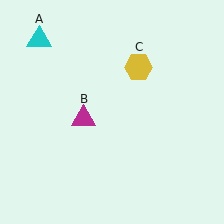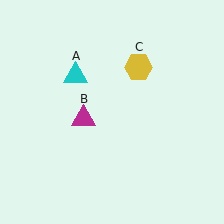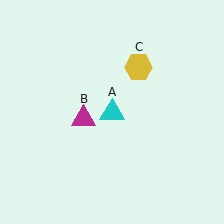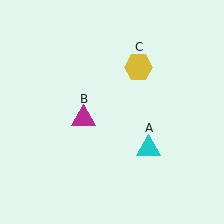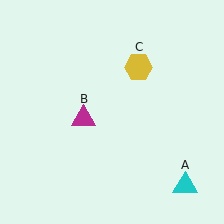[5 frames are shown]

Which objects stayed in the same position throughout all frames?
Magenta triangle (object B) and yellow hexagon (object C) remained stationary.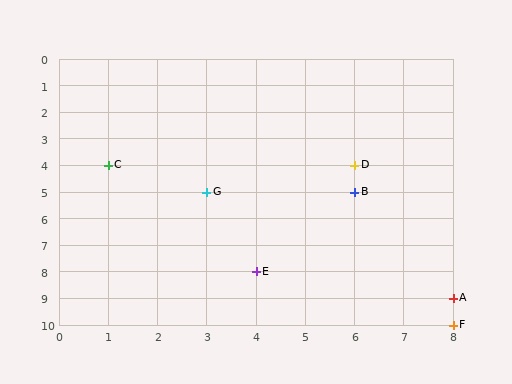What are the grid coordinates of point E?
Point E is at grid coordinates (4, 8).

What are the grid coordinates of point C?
Point C is at grid coordinates (1, 4).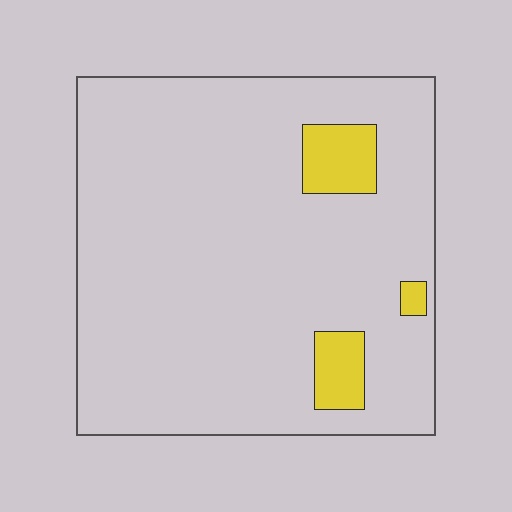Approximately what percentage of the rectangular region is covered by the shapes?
Approximately 10%.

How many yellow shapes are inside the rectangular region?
3.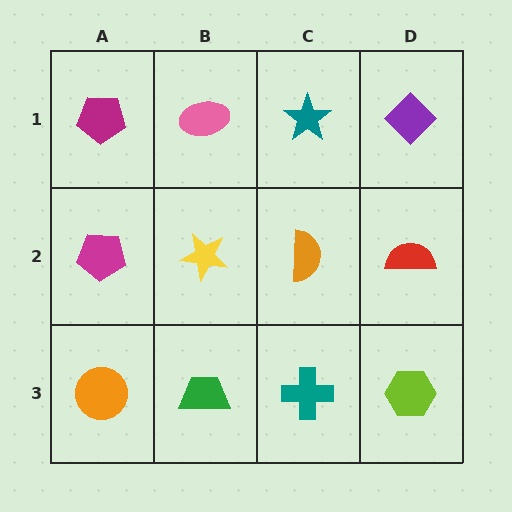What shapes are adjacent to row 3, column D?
A red semicircle (row 2, column D), a teal cross (row 3, column C).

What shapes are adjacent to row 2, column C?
A teal star (row 1, column C), a teal cross (row 3, column C), a yellow star (row 2, column B), a red semicircle (row 2, column D).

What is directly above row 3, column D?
A red semicircle.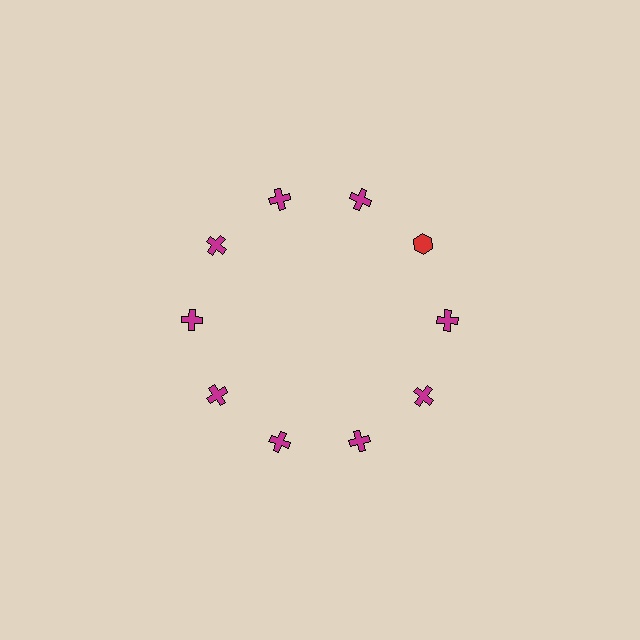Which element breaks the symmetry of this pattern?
The red hexagon at roughly the 2 o'clock position breaks the symmetry. All other shapes are magenta crosses.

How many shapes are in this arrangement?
There are 10 shapes arranged in a ring pattern.